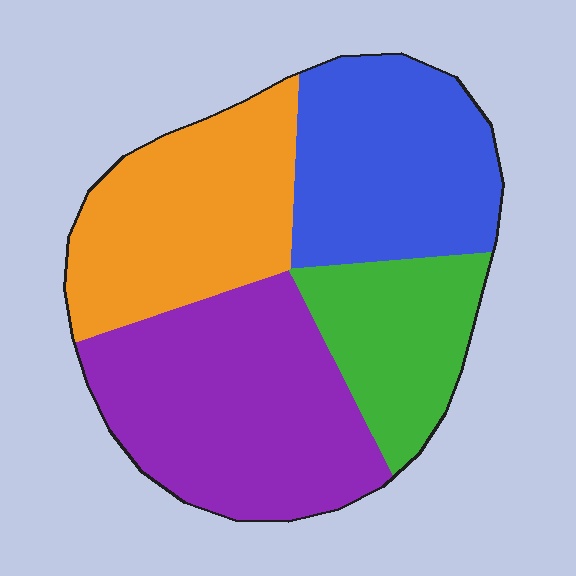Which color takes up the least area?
Green, at roughly 15%.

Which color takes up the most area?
Purple, at roughly 35%.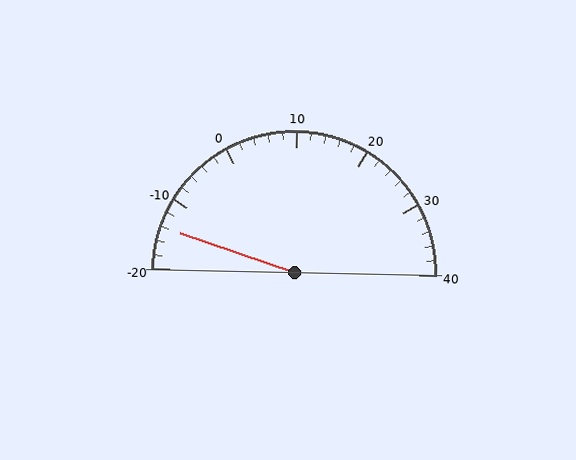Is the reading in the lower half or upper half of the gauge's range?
The reading is in the lower half of the range (-20 to 40).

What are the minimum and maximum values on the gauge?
The gauge ranges from -20 to 40.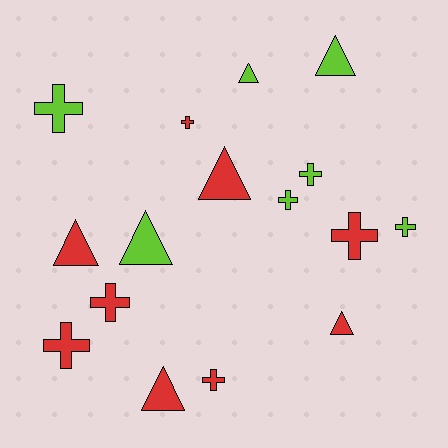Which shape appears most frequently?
Cross, with 9 objects.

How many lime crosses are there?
There are 4 lime crosses.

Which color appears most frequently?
Red, with 9 objects.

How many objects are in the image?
There are 16 objects.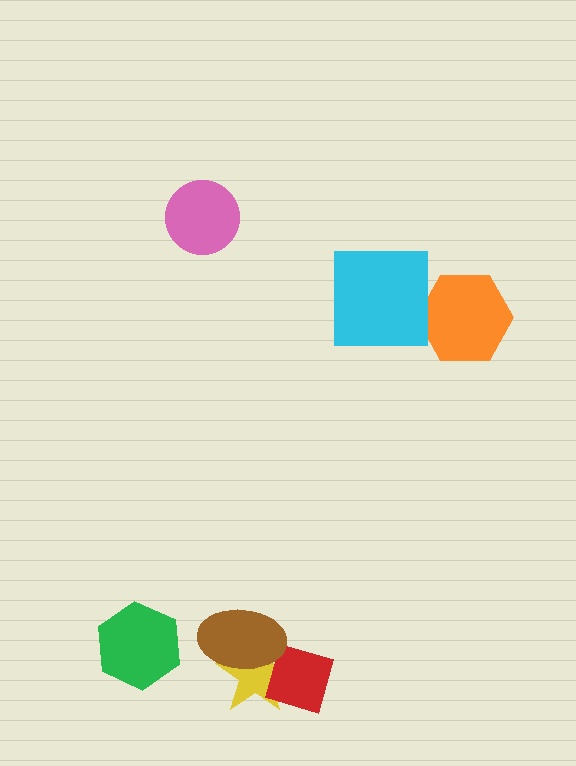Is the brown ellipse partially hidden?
No, no other shape covers it.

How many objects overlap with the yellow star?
2 objects overlap with the yellow star.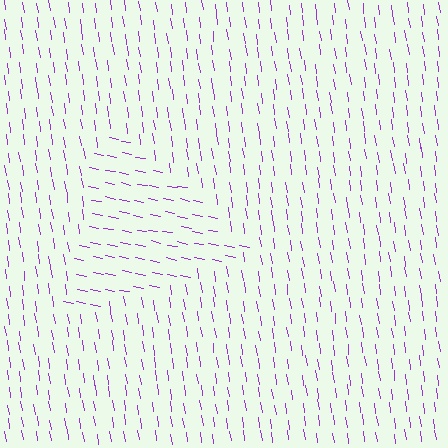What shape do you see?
I see a triangle.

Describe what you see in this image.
The image is filled with small purple line segments. A triangle region in the image has lines oriented differently from the surrounding lines, creating a visible texture boundary.